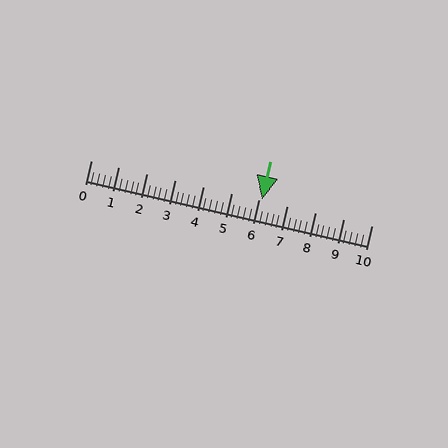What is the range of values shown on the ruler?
The ruler shows values from 0 to 10.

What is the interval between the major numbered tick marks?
The major tick marks are spaced 1 units apart.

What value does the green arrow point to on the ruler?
The green arrow points to approximately 6.1.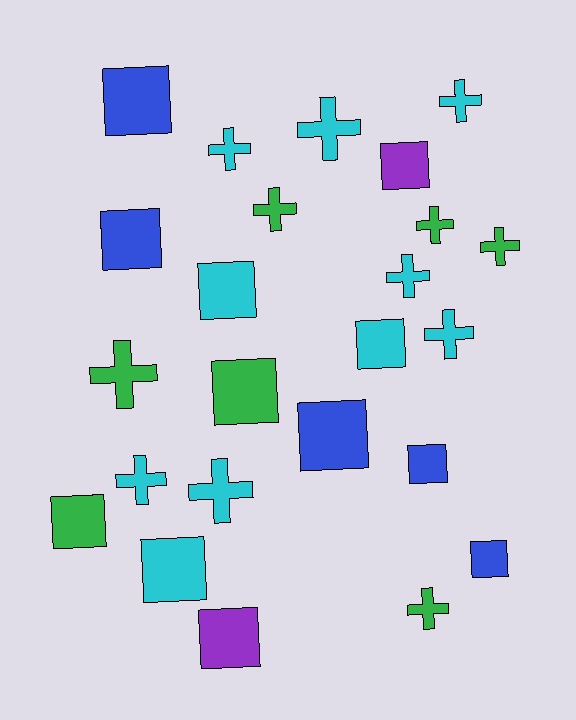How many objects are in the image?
There are 24 objects.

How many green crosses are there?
There are 5 green crosses.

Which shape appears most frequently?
Cross, with 12 objects.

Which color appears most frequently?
Cyan, with 10 objects.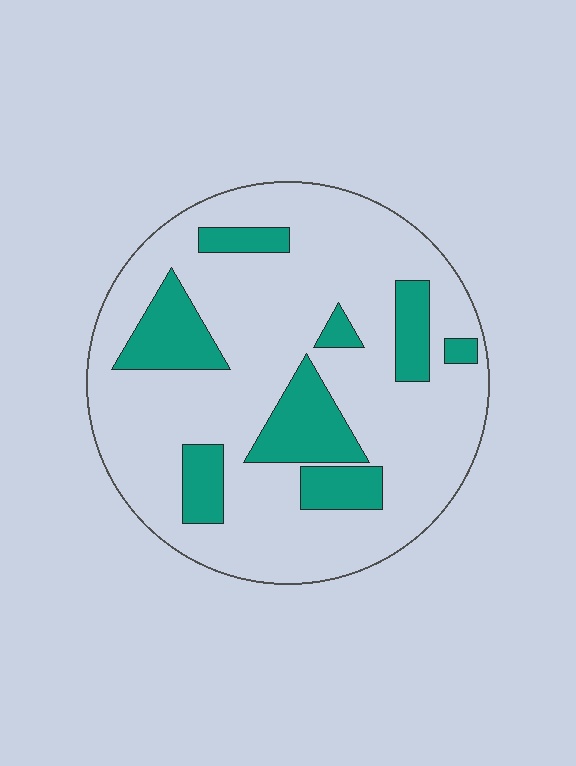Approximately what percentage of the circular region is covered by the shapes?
Approximately 20%.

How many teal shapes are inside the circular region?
8.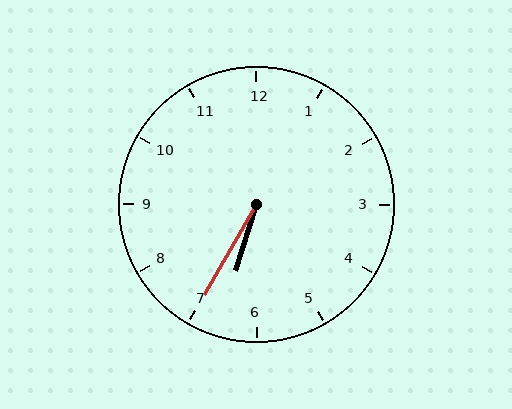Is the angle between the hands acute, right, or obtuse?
It is acute.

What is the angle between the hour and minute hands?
Approximately 12 degrees.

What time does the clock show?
6:35.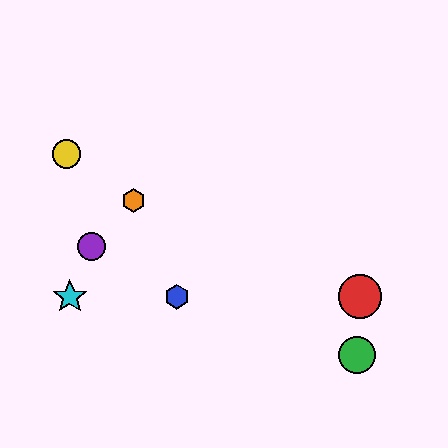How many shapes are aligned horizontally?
3 shapes (the red circle, the blue hexagon, the cyan star) are aligned horizontally.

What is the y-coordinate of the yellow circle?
The yellow circle is at y≈154.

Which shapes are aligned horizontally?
The red circle, the blue hexagon, the cyan star are aligned horizontally.